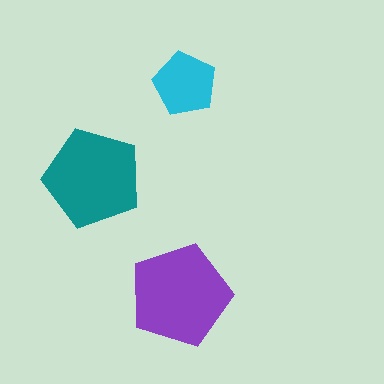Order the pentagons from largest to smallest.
the purple one, the teal one, the cyan one.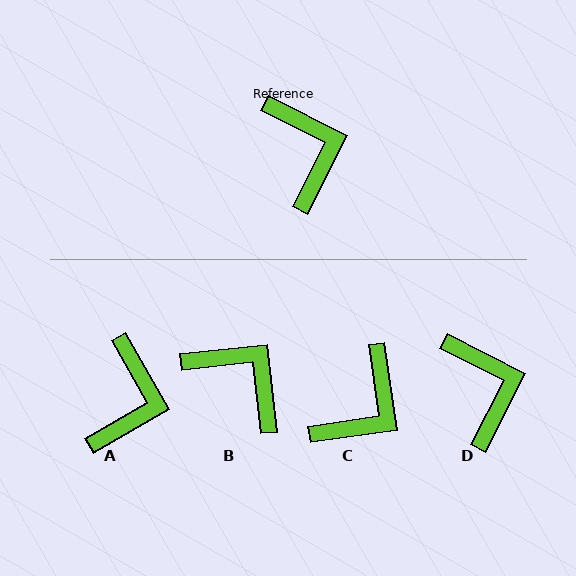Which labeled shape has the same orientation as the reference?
D.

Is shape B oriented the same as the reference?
No, it is off by about 33 degrees.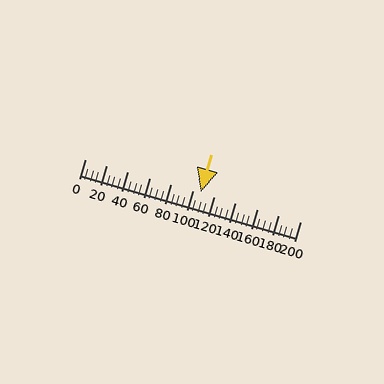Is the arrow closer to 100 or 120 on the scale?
The arrow is closer to 100.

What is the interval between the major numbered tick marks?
The major tick marks are spaced 20 units apart.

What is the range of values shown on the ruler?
The ruler shows values from 0 to 200.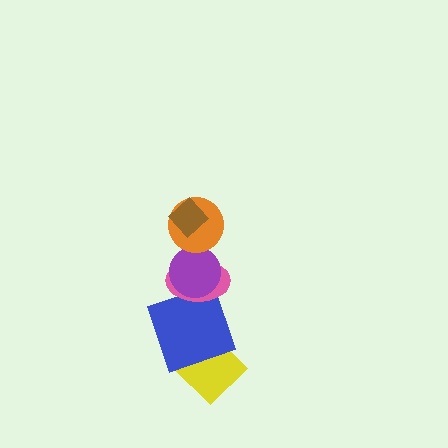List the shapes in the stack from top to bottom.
From top to bottom: the brown diamond, the orange circle, the purple circle, the pink ellipse, the blue square, the yellow diamond.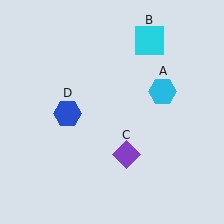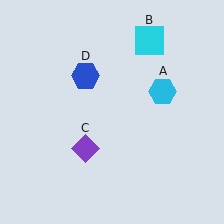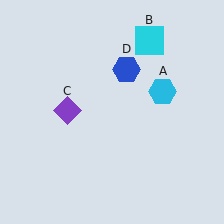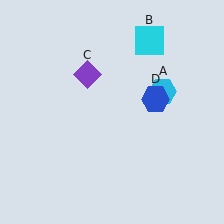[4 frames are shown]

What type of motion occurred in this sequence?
The purple diamond (object C), blue hexagon (object D) rotated clockwise around the center of the scene.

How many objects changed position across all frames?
2 objects changed position: purple diamond (object C), blue hexagon (object D).